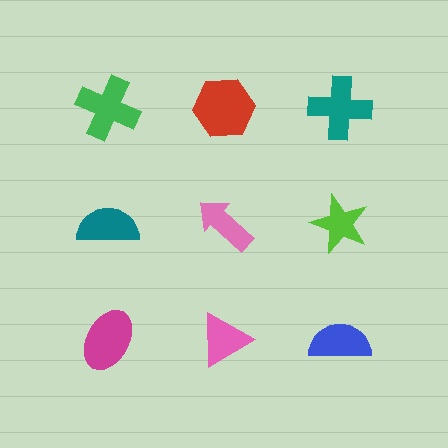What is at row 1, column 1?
A green cross.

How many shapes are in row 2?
3 shapes.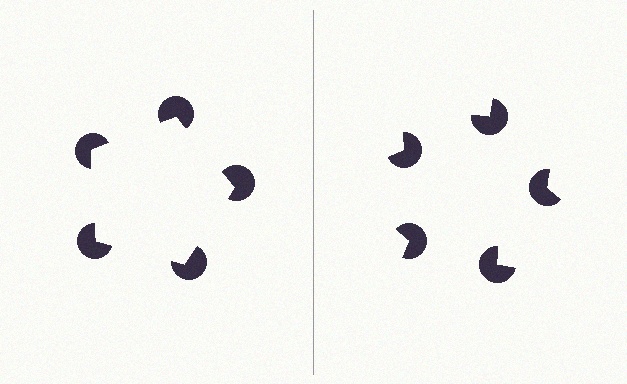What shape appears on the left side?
An illusory pentagon.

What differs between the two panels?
The pac-man discs are positioned identically on both sides; only the wedge orientations differ. On the left they align to a pentagon; on the right they are misaligned.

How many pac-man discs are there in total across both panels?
10 — 5 on each side.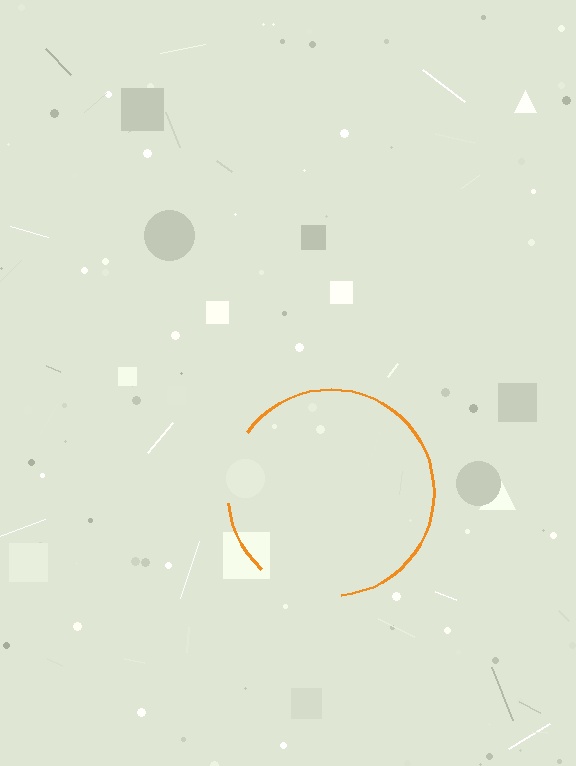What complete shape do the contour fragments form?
The contour fragments form a circle.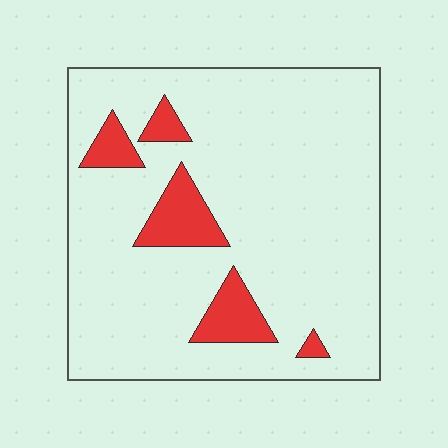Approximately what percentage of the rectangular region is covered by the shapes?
Approximately 10%.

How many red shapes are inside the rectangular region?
5.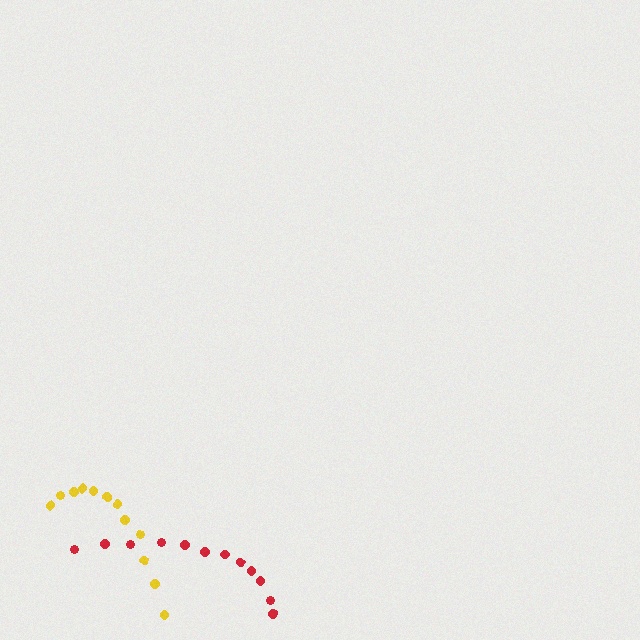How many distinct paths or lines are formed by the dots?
There are 2 distinct paths.